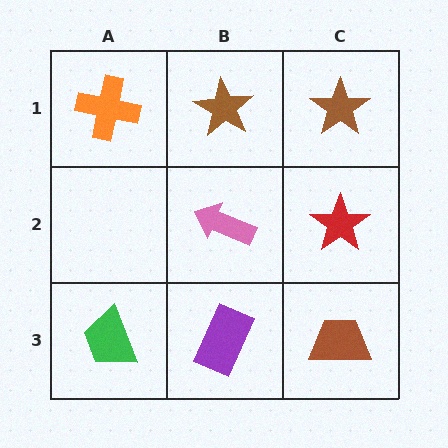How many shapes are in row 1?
3 shapes.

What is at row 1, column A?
An orange cross.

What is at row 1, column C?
A brown star.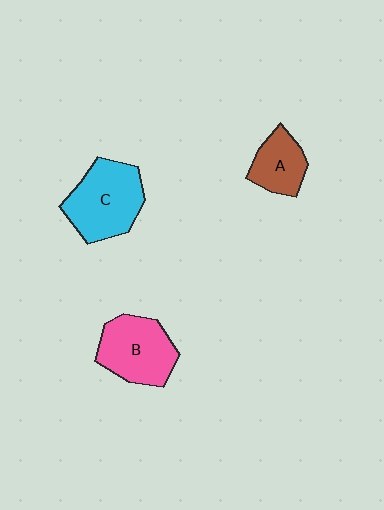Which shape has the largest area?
Shape C (cyan).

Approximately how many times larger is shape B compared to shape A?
Approximately 1.6 times.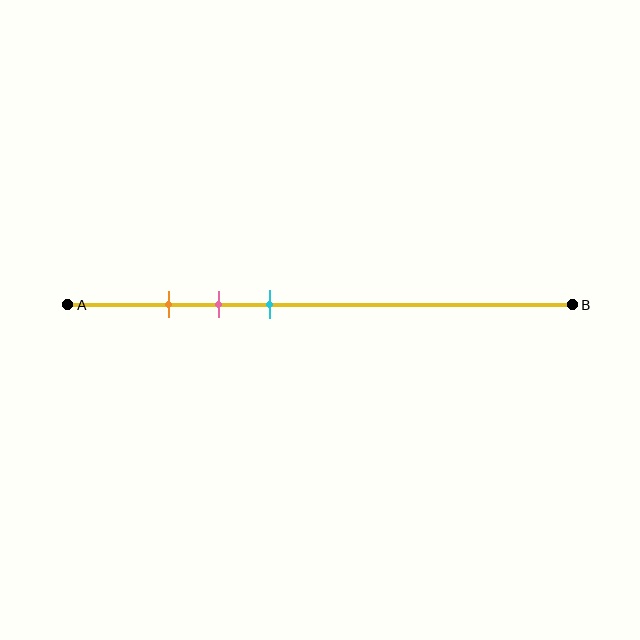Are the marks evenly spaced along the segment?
Yes, the marks are approximately evenly spaced.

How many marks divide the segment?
There are 3 marks dividing the segment.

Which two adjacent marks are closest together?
The orange and pink marks are the closest adjacent pair.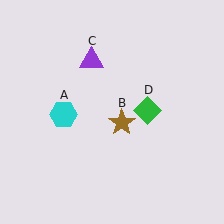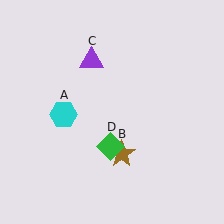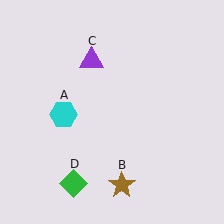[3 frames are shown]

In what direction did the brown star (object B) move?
The brown star (object B) moved down.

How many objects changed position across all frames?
2 objects changed position: brown star (object B), green diamond (object D).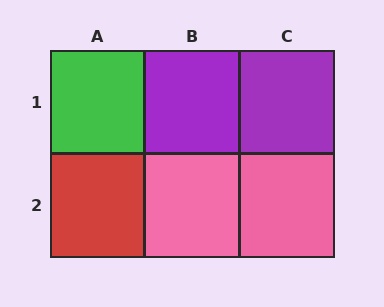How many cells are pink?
2 cells are pink.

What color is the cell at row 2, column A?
Red.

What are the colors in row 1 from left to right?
Green, purple, purple.